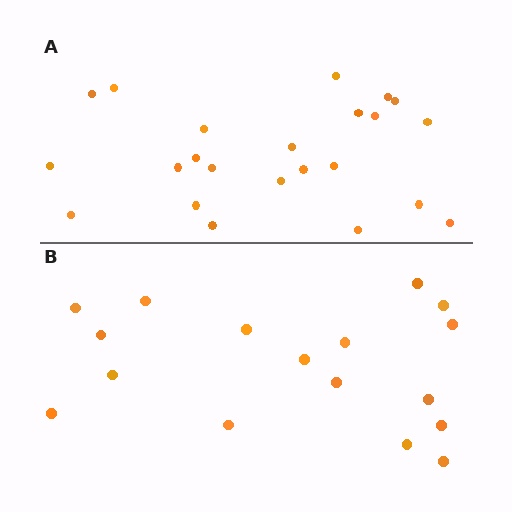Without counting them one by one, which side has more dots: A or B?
Region A (the top region) has more dots.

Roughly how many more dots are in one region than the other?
Region A has about 6 more dots than region B.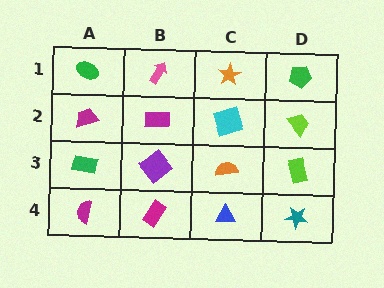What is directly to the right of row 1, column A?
A pink arrow.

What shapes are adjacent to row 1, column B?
A magenta rectangle (row 2, column B), a green ellipse (row 1, column A), an orange star (row 1, column C).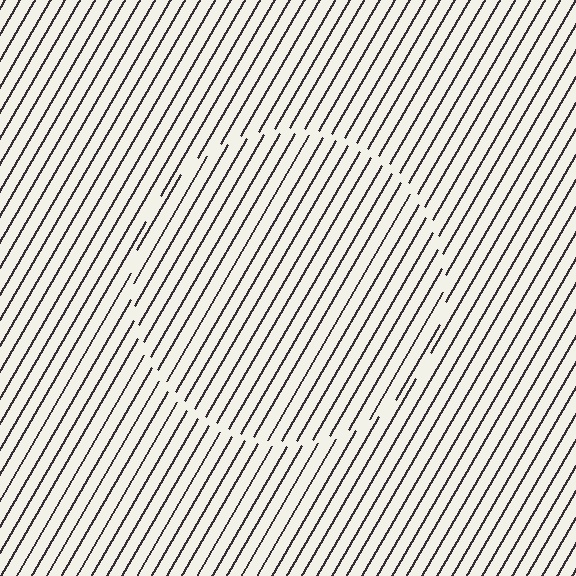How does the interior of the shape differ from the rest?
The interior of the shape contains the same grating, shifted by half a period — the contour is defined by the phase discontinuity where line-ends from the inner and outer gratings abut.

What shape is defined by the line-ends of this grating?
An illusory circle. The interior of the shape contains the same grating, shifted by half a period — the contour is defined by the phase discontinuity where line-ends from the inner and outer gratings abut.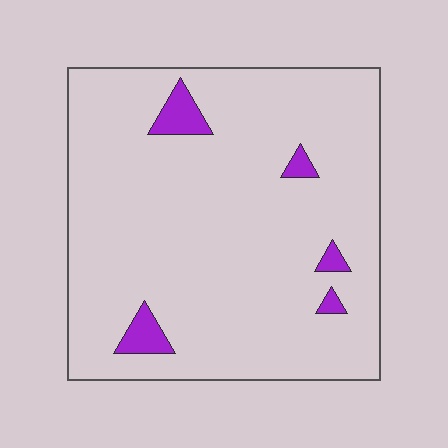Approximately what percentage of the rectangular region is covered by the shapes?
Approximately 5%.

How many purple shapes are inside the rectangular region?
5.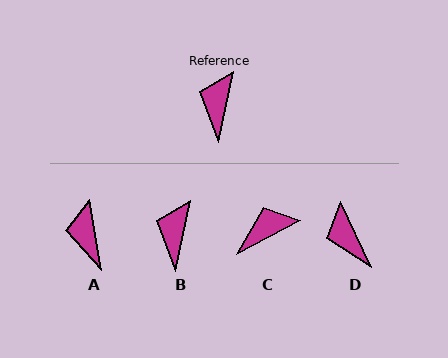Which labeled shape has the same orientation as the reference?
B.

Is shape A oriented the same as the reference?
No, it is off by about 22 degrees.